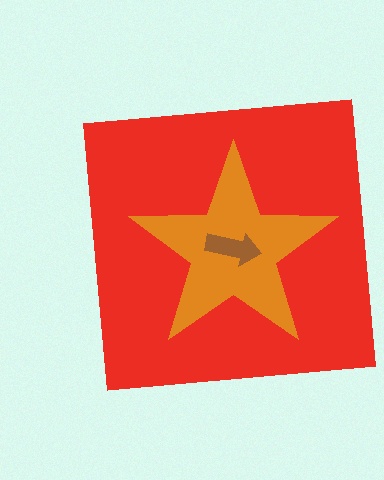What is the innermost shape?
The brown arrow.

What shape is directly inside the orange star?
The brown arrow.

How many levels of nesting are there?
3.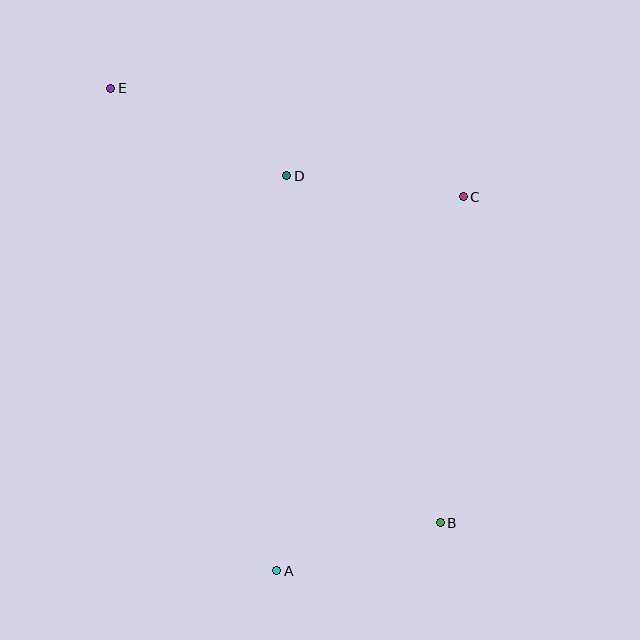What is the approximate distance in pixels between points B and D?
The distance between B and D is approximately 379 pixels.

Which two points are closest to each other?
Points A and B are closest to each other.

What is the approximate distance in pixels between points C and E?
The distance between C and E is approximately 369 pixels.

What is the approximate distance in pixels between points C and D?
The distance between C and D is approximately 177 pixels.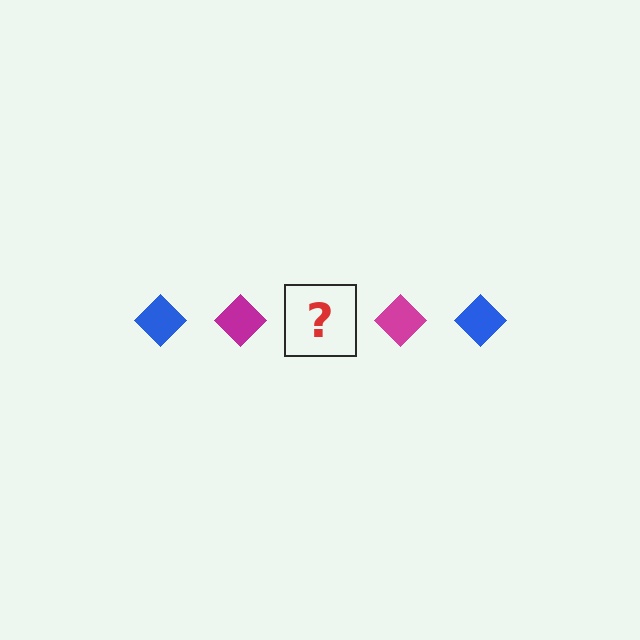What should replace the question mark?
The question mark should be replaced with a blue diamond.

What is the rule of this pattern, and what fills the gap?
The rule is that the pattern cycles through blue, magenta diamonds. The gap should be filled with a blue diamond.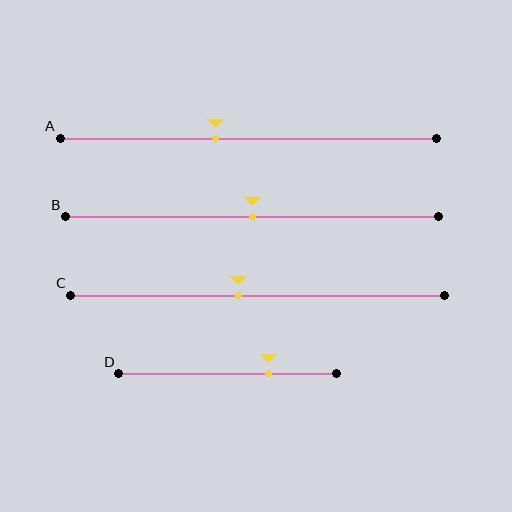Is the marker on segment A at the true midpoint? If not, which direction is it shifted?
No, the marker on segment A is shifted to the left by about 9% of the segment length.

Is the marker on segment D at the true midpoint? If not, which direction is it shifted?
No, the marker on segment D is shifted to the right by about 19% of the segment length.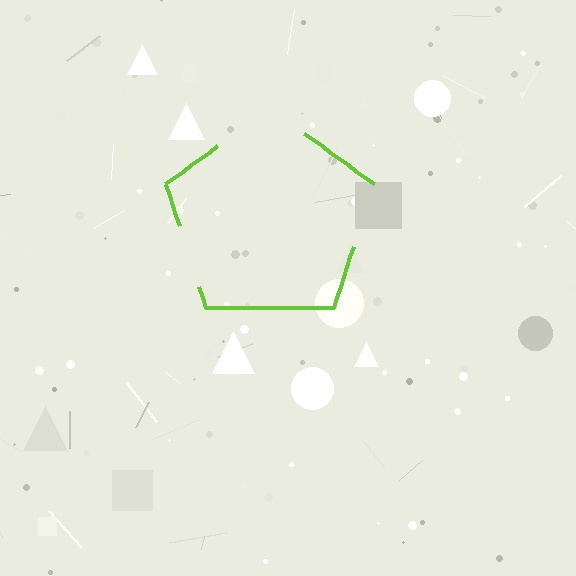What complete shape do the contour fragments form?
The contour fragments form a pentagon.